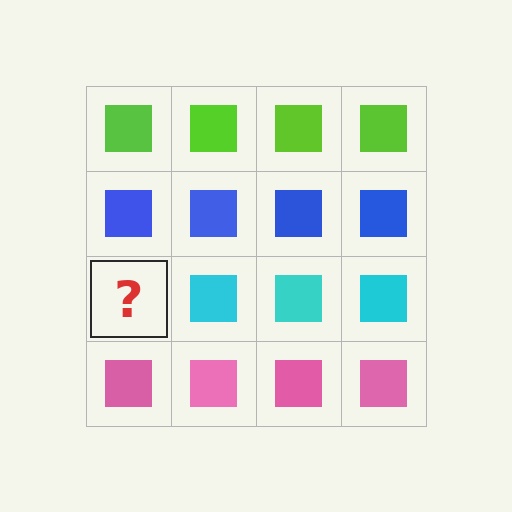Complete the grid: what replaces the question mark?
The question mark should be replaced with a cyan square.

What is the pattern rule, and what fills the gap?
The rule is that each row has a consistent color. The gap should be filled with a cyan square.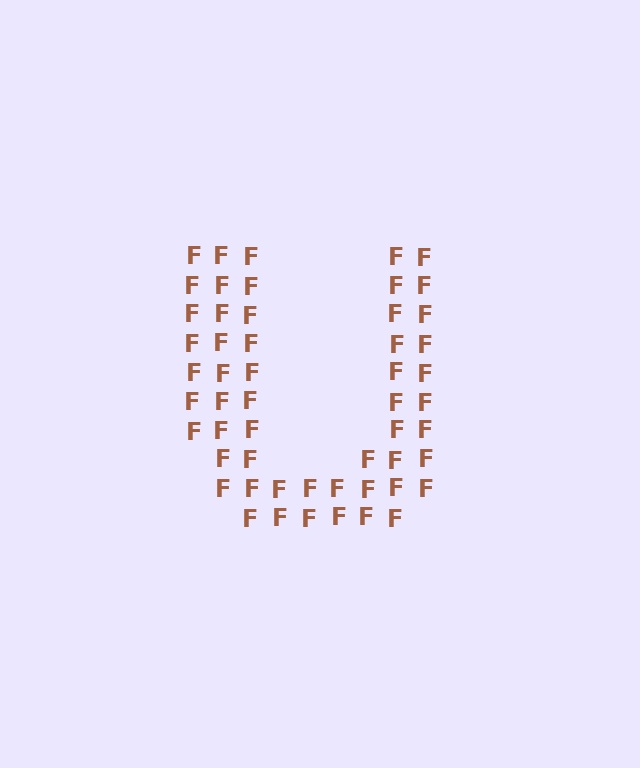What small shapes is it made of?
It is made of small letter F's.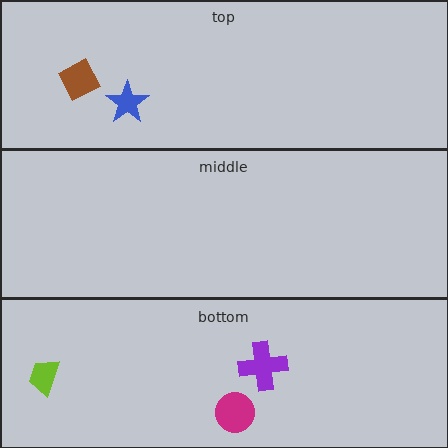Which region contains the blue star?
The top region.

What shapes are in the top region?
The blue star, the brown diamond.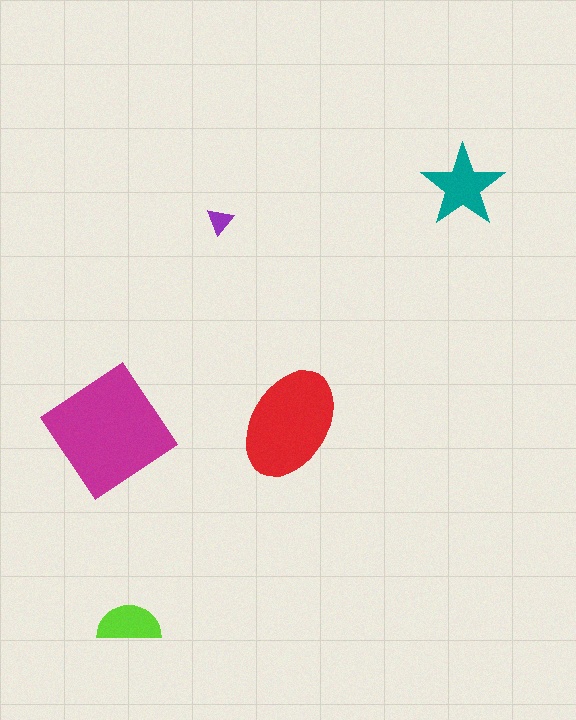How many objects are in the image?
There are 5 objects in the image.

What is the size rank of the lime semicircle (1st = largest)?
4th.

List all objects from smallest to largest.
The purple triangle, the lime semicircle, the teal star, the red ellipse, the magenta diamond.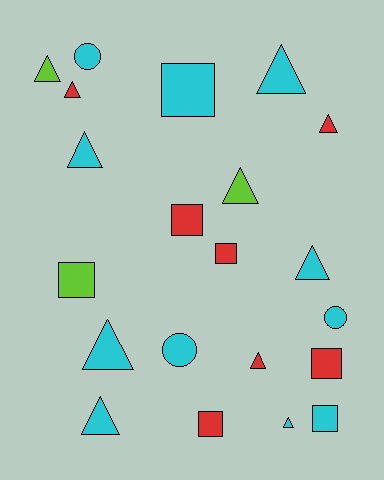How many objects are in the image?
There are 21 objects.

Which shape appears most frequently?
Triangle, with 11 objects.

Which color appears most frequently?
Cyan, with 11 objects.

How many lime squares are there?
There is 1 lime square.